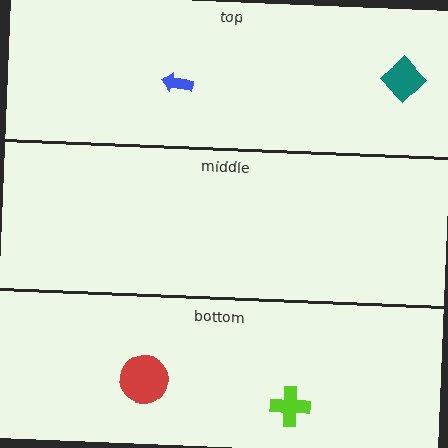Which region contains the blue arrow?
The top region.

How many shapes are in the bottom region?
2.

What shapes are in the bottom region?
The red circle, the lime cross.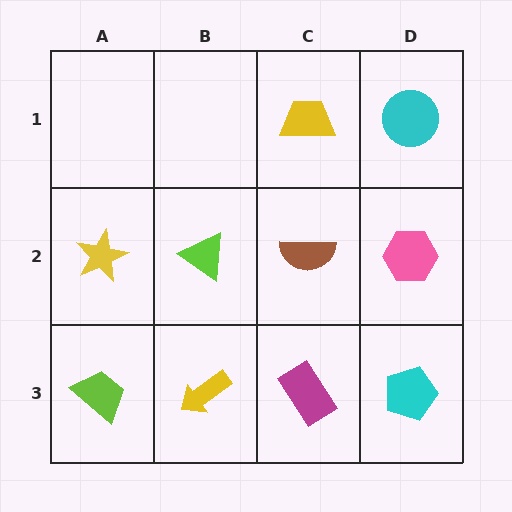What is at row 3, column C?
A magenta rectangle.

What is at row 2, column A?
A yellow star.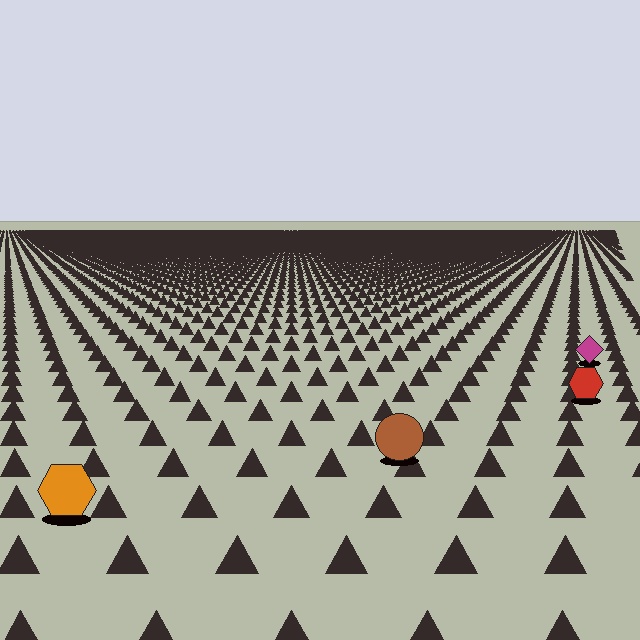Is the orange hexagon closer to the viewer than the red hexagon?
Yes. The orange hexagon is closer — you can tell from the texture gradient: the ground texture is coarser near it.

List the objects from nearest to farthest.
From nearest to farthest: the orange hexagon, the brown circle, the red hexagon, the magenta diamond.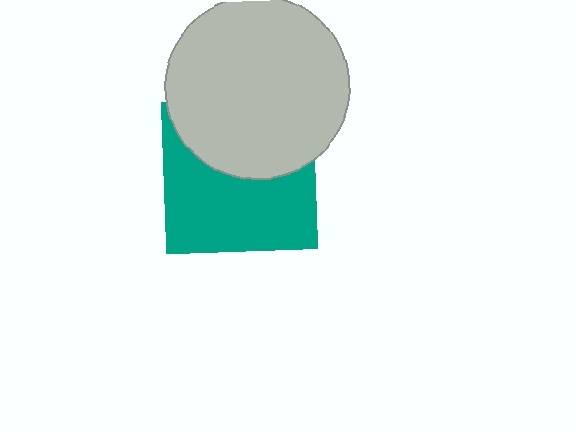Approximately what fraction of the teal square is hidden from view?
Roughly 43% of the teal square is hidden behind the light gray circle.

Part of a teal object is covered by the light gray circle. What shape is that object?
It is a square.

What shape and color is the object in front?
The object in front is a light gray circle.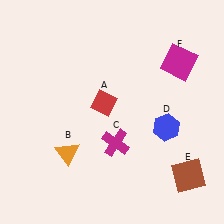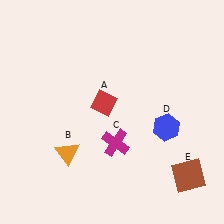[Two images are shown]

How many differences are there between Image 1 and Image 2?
There is 1 difference between the two images.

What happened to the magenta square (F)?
The magenta square (F) was removed in Image 2. It was in the top-right area of Image 1.